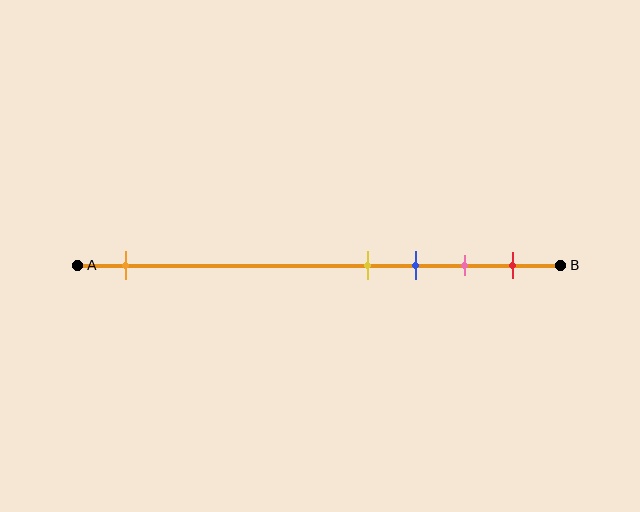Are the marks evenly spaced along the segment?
No, the marks are not evenly spaced.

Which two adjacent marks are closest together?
The yellow and blue marks are the closest adjacent pair.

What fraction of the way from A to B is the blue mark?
The blue mark is approximately 70% (0.7) of the way from A to B.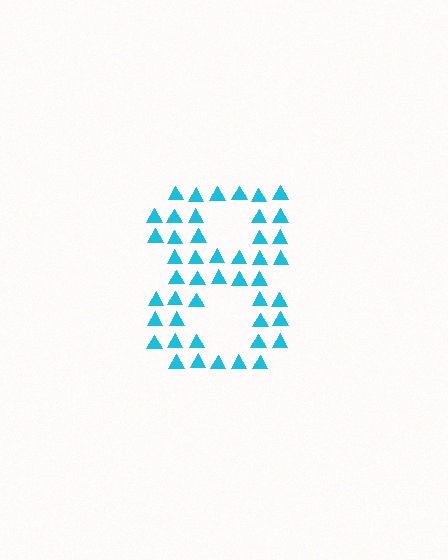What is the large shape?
The large shape is the digit 8.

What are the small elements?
The small elements are triangles.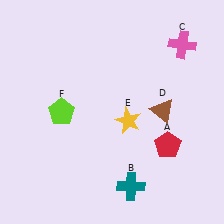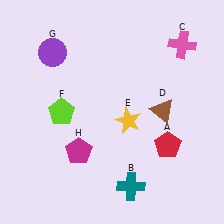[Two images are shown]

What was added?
A purple circle (G), a magenta pentagon (H) were added in Image 2.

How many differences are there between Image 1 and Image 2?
There are 2 differences between the two images.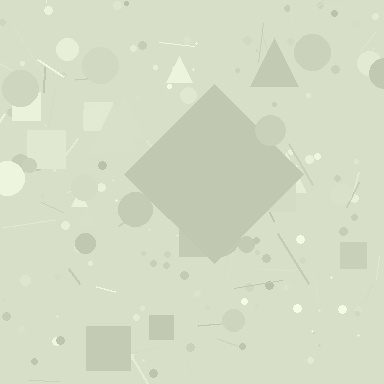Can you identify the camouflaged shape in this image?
The camouflaged shape is a diamond.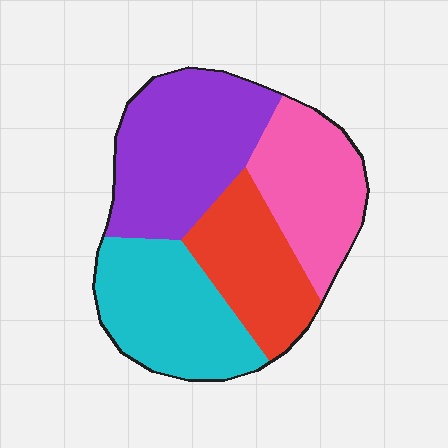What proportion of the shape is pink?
Pink covers roughly 20% of the shape.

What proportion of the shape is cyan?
Cyan covers about 25% of the shape.